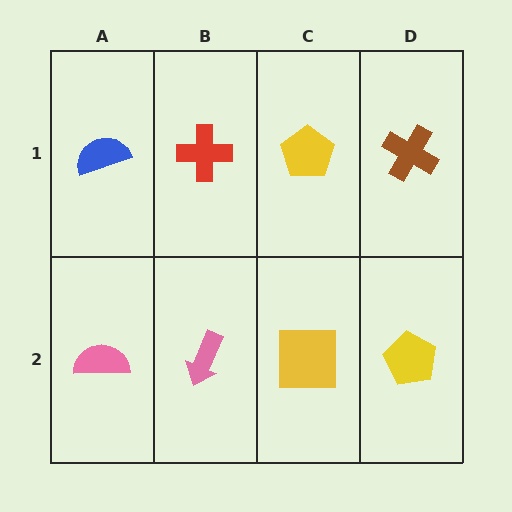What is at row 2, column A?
A pink semicircle.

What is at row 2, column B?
A pink arrow.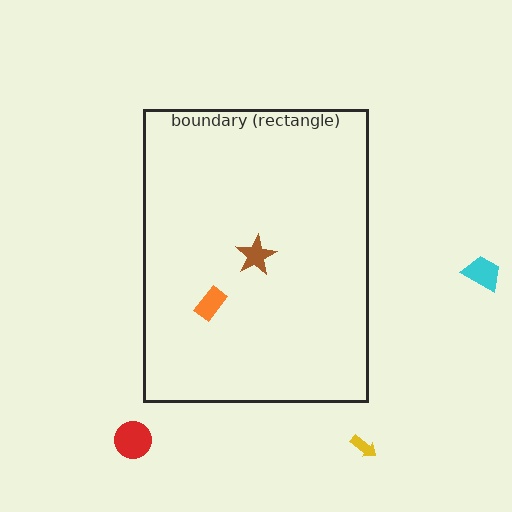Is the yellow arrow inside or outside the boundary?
Outside.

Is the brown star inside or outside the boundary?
Inside.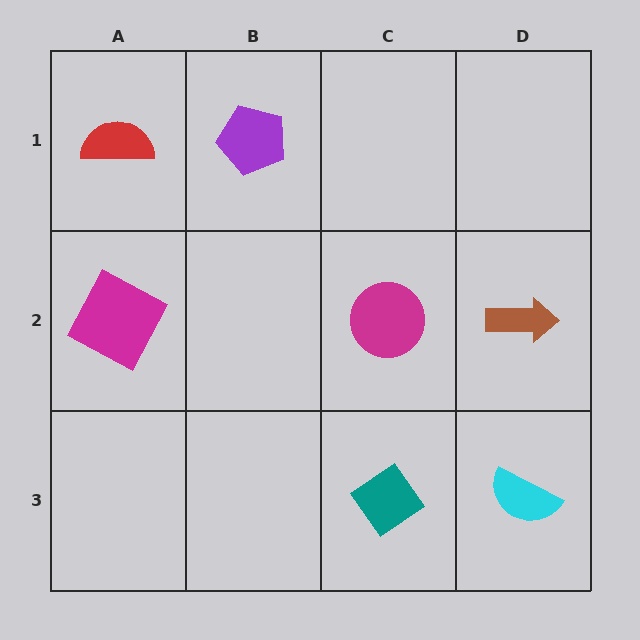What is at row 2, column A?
A magenta square.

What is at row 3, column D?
A cyan semicircle.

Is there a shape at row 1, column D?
No, that cell is empty.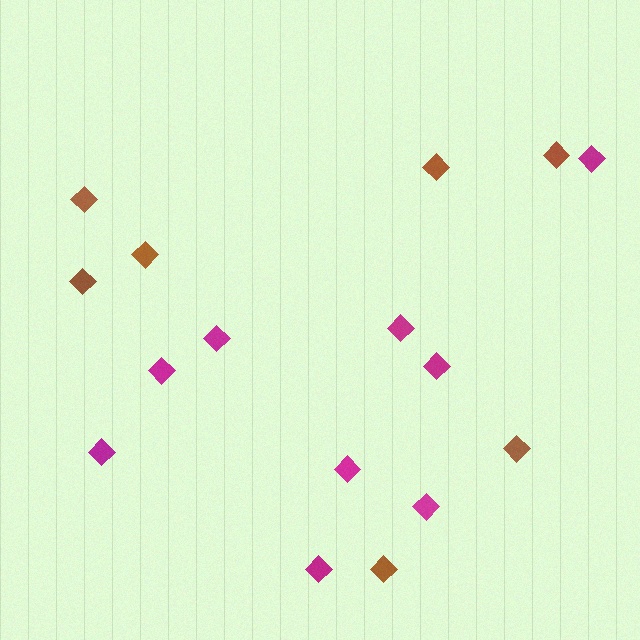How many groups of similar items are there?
There are 2 groups: one group of brown diamonds (7) and one group of magenta diamonds (9).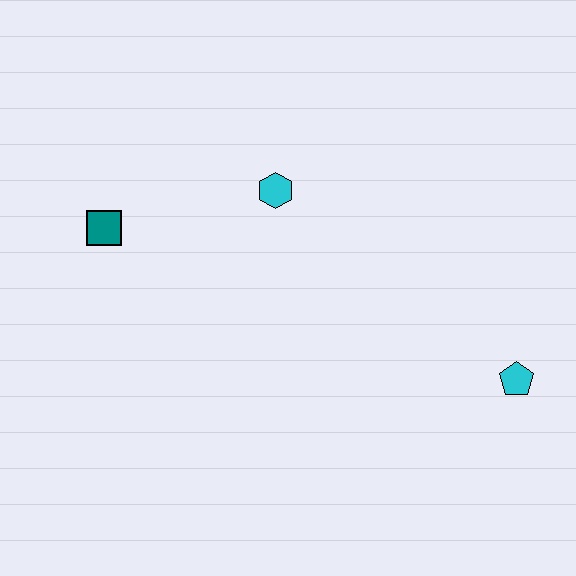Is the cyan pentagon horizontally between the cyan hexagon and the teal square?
No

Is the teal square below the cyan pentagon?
No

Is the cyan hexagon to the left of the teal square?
No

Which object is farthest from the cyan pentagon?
The teal square is farthest from the cyan pentagon.